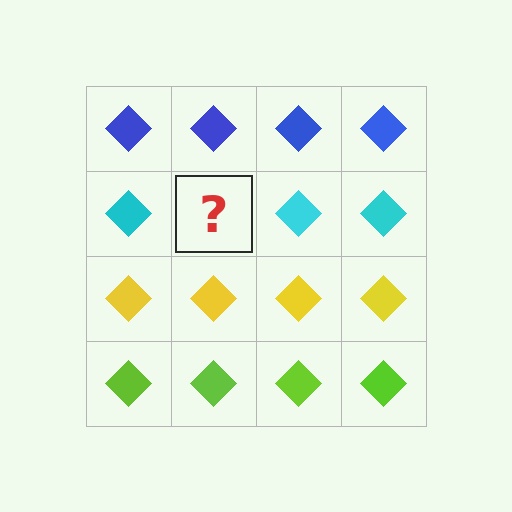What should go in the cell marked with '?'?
The missing cell should contain a cyan diamond.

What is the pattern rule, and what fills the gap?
The rule is that each row has a consistent color. The gap should be filled with a cyan diamond.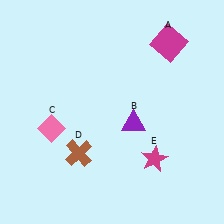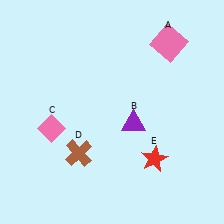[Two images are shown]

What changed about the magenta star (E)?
In Image 1, E is magenta. In Image 2, it changed to red.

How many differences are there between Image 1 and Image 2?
There are 2 differences between the two images.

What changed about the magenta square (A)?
In Image 1, A is magenta. In Image 2, it changed to pink.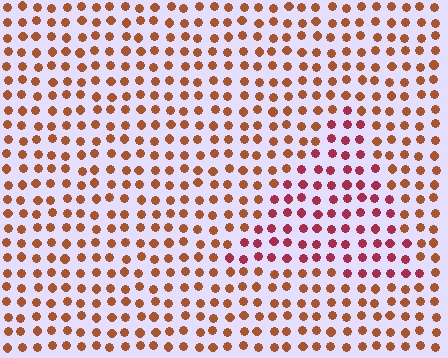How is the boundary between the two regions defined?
The boundary is defined purely by a slight shift in hue (about 35 degrees). Spacing, size, and orientation are identical on both sides.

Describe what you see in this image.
The image is filled with small brown elements in a uniform arrangement. A triangle-shaped region is visible where the elements are tinted to a slightly different hue, forming a subtle color boundary.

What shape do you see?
I see a triangle.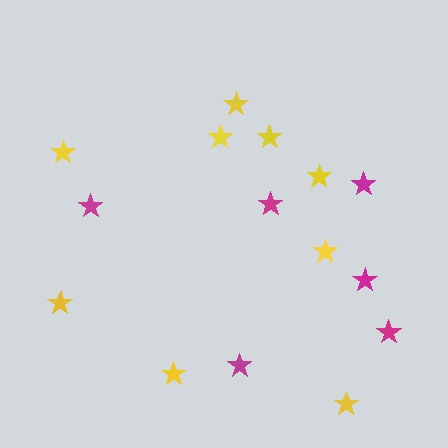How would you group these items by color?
There are 2 groups: one group of magenta stars (6) and one group of yellow stars (9).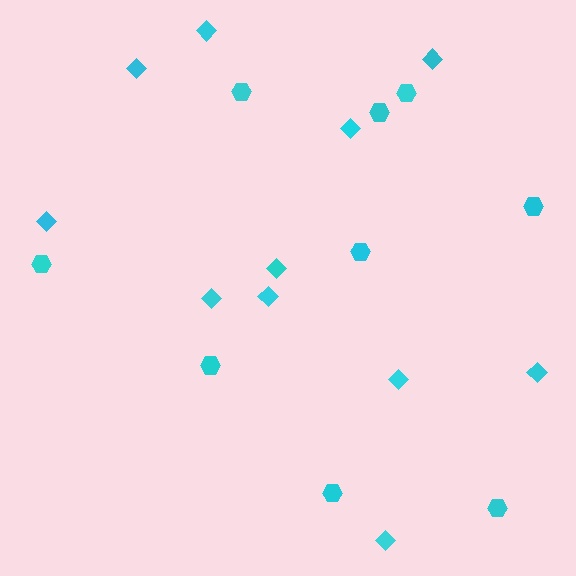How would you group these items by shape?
There are 2 groups: one group of hexagons (9) and one group of diamonds (11).